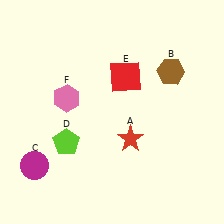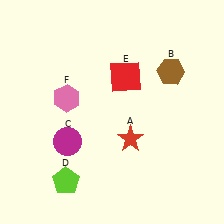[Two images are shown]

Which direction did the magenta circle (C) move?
The magenta circle (C) moved right.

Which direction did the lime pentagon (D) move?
The lime pentagon (D) moved down.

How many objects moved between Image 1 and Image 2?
2 objects moved between the two images.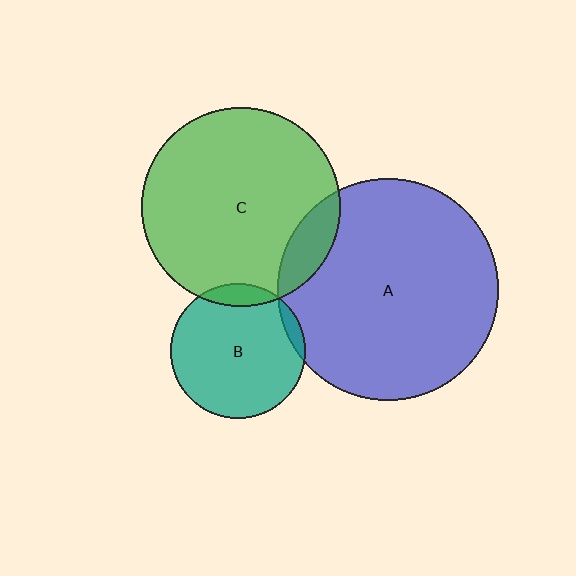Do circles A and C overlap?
Yes.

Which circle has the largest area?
Circle A (blue).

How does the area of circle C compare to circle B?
Approximately 2.1 times.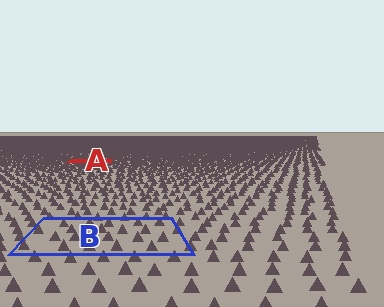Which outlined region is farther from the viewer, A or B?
Region A is farther from the viewer — the texture elements inside it appear smaller and more densely packed.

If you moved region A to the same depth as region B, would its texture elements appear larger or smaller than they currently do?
They would appear larger. At a closer depth, the same texture elements are projected at a bigger on-screen size.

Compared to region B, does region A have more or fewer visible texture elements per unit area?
Region A has more texture elements per unit area — they are packed more densely because it is farther away.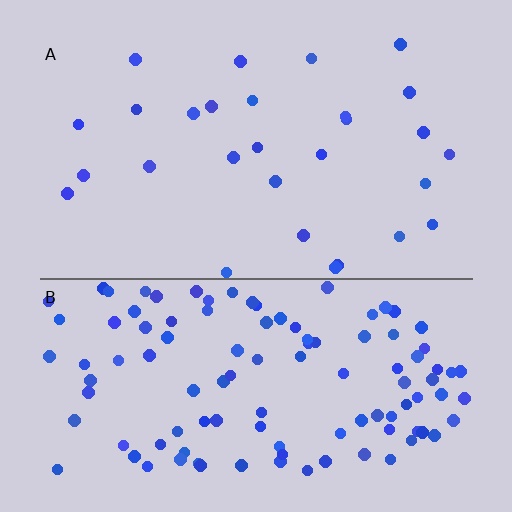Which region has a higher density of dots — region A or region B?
B (the bottom).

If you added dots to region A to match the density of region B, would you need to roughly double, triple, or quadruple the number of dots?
Approximately quadruple.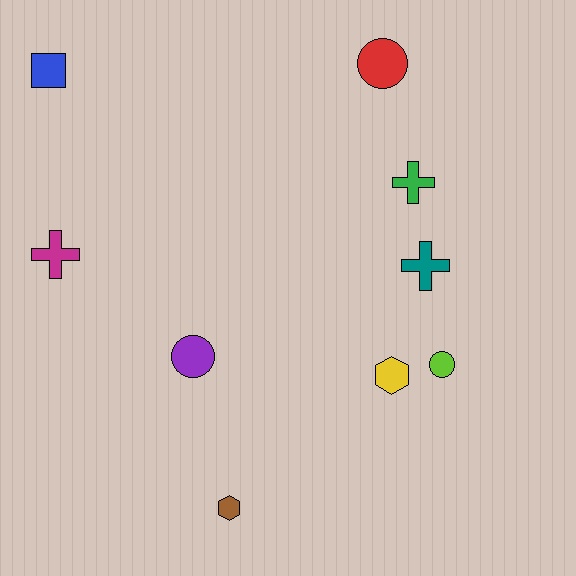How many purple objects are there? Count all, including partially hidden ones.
There is 1 purple object.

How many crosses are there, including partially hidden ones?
There are 3 crosses.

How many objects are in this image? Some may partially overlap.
There are 9 objects.